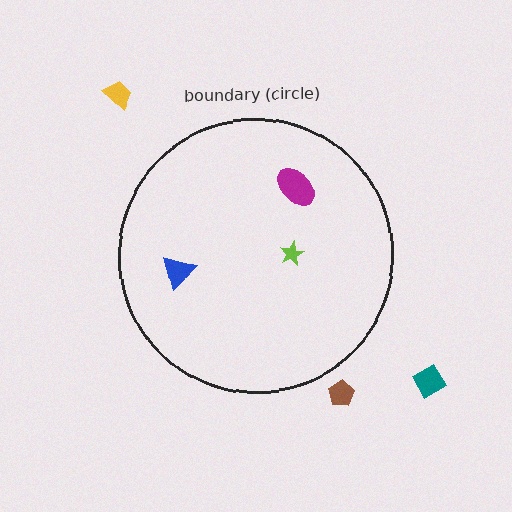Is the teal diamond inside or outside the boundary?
Outside.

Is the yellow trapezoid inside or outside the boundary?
Outside.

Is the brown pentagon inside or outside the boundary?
Outside.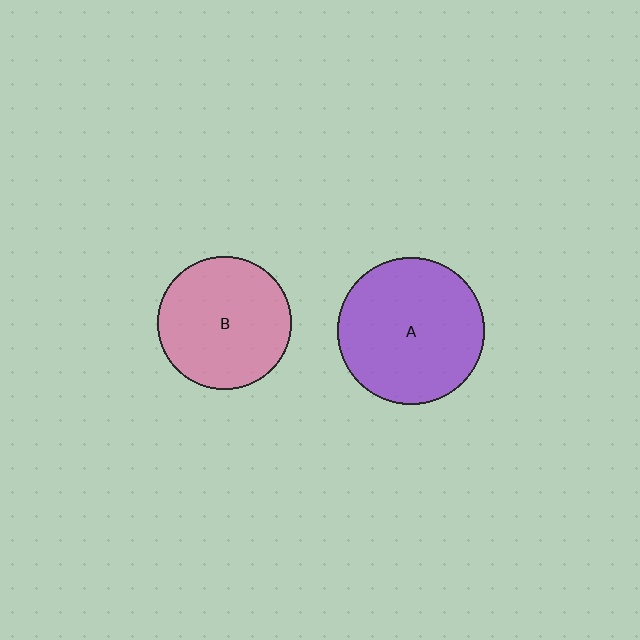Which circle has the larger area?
Circle A (purple).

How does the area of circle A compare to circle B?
Approximately 1.2 times.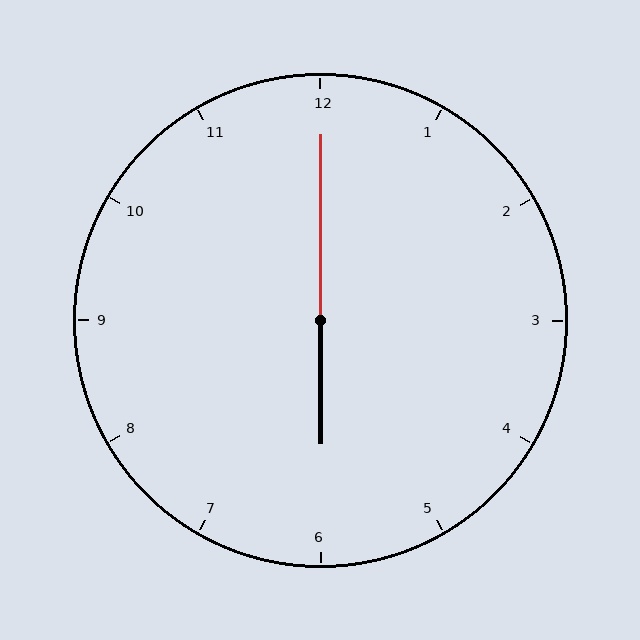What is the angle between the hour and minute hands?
Approximately 180 degrees.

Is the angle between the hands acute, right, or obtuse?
It is obtuse.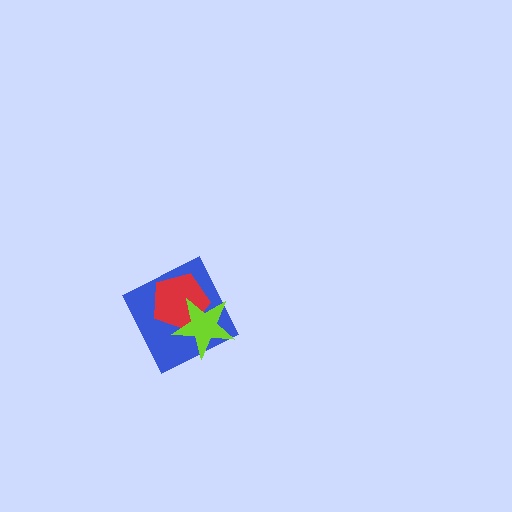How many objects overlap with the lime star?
2 objects overlap with the lime star.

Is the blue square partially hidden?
Yes, it is partially covered by another shape.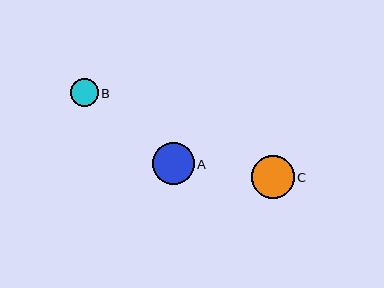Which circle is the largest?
Circle C is the largest with a size of approximately 43 pixels.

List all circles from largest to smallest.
From largest to smallest: C, A, B.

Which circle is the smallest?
Circle B is the smallest with a size of approximately 28 pixels.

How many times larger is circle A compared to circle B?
Circle A is approximately 1.5 times the size of circle B.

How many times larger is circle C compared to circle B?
Circle C is approximately 1.5 times the size of circle B.